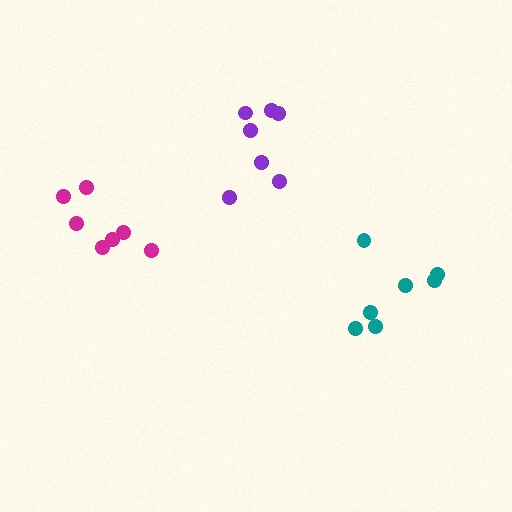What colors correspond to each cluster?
The clusters are colored: magenta, teal, purple.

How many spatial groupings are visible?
There are 3 spatial groupings.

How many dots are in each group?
Group 1: 7 dots, Group 2: 7 dots, Group 3: 7 dots (21 total).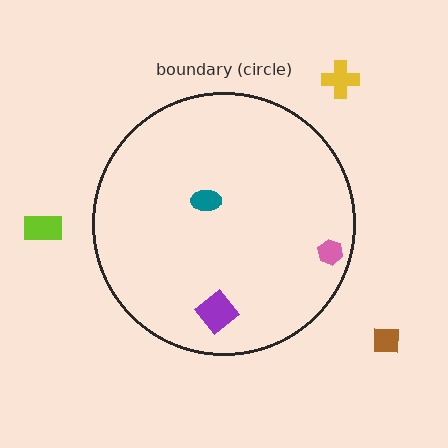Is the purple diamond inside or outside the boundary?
Inside.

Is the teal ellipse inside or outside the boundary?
Inside.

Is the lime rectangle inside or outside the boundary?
Outside.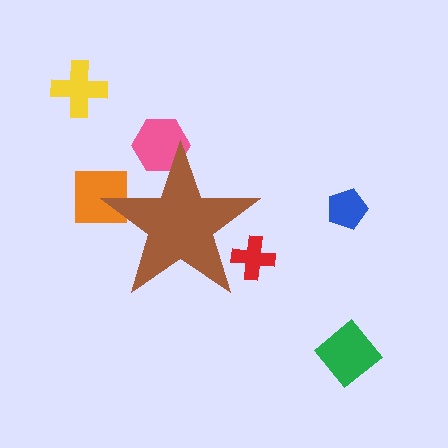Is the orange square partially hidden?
Yes, the orange square is partially hidden behind the brown star.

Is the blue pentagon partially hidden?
No, the blue pentagon is fully visible.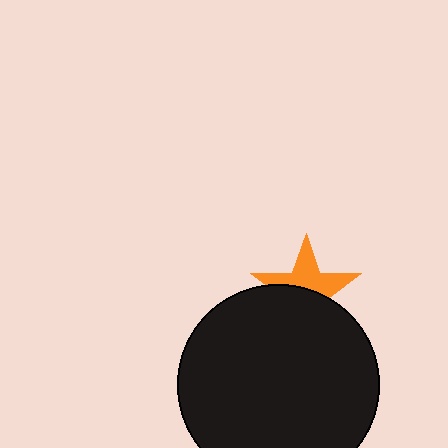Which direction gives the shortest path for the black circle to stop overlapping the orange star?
Moving down gives the shortest separation.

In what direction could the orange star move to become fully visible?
The orange star could move up. That would shift it out from behind the black circle entirely.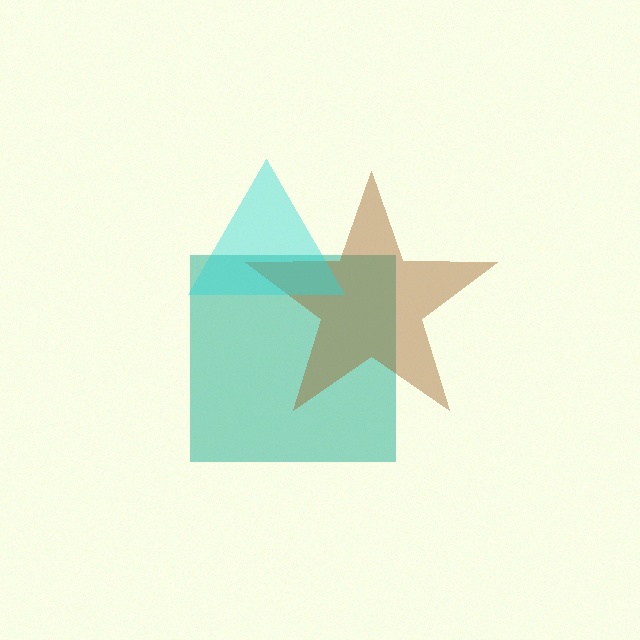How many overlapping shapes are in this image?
There are 3 overlapping shapes in the image.